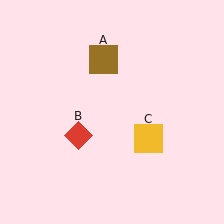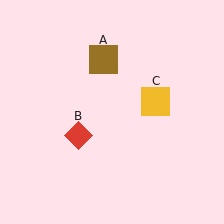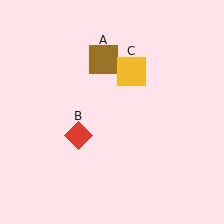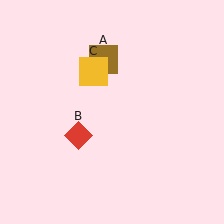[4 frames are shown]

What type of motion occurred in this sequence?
The yellow square (object C) rotated counterclockwise around the center of the scene.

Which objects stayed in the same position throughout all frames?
Brown square (object A) and red diamond (object B) remained stationary.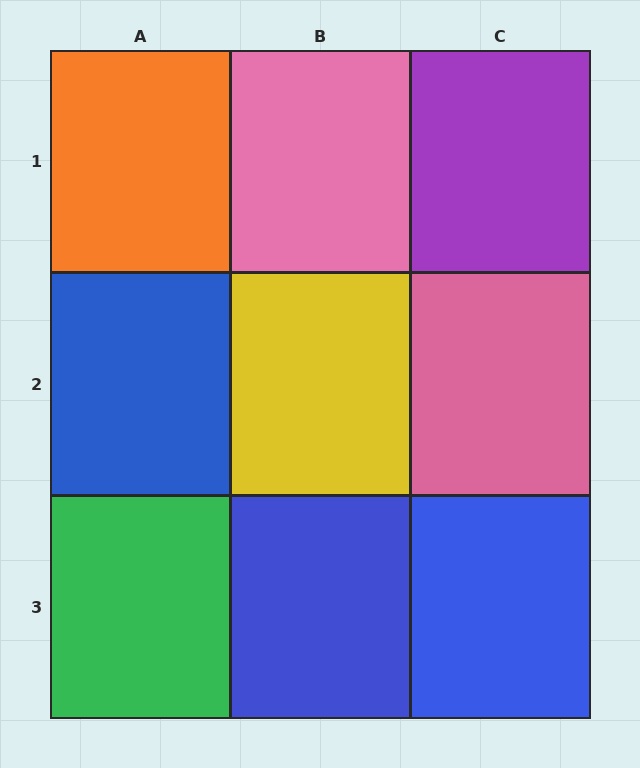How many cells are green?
1 cell is green.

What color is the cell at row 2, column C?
Pink.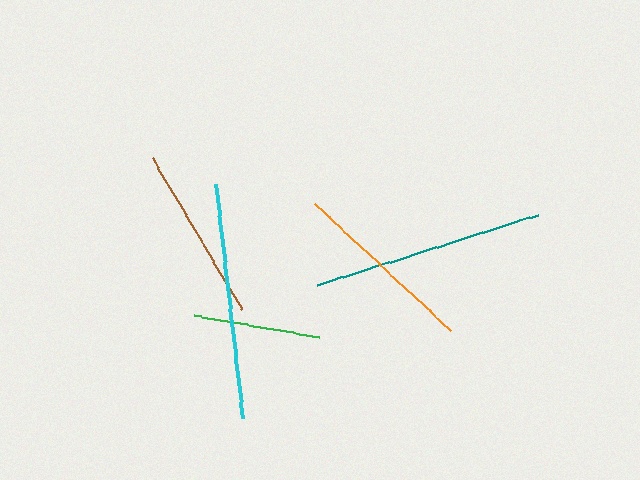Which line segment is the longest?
The cyan line is the longest at approximately 236 pixels.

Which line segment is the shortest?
The green line is the shortest at approximately 126 pixels.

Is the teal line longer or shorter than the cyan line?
The cyan line is longer than the teal line.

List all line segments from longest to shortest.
From longest to shortest: cyan, teal, orange, brown, green.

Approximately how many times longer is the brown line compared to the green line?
The brown line is approximately 1.4 times the length of the green line.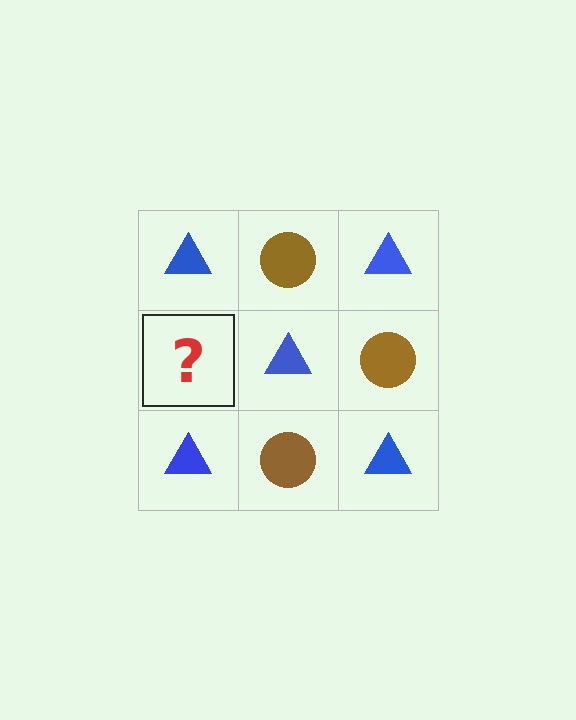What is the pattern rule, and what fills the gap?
The rule is that it alternates blue triangle and brown circle in a checkerboard pattern. The gap should be filled with a brown circle.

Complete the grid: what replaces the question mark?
The question mark should be replaced with a brown circle.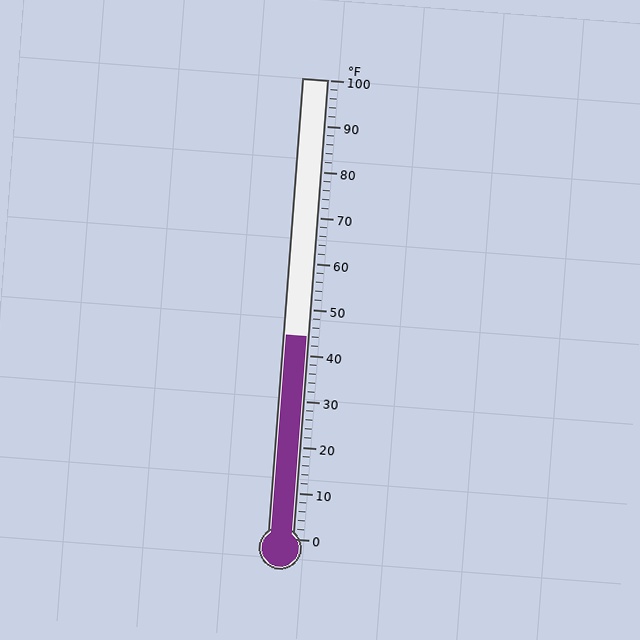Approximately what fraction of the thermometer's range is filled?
The thermometer is filled to approximately 45% of its range.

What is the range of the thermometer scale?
The thermometer scale ranges from 0°F to 100°F.